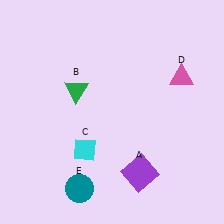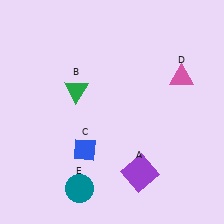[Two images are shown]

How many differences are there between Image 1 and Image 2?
There is 1 difference between the two images.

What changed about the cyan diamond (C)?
In Image 1, C is cyan. In Image 2, it changed to blue.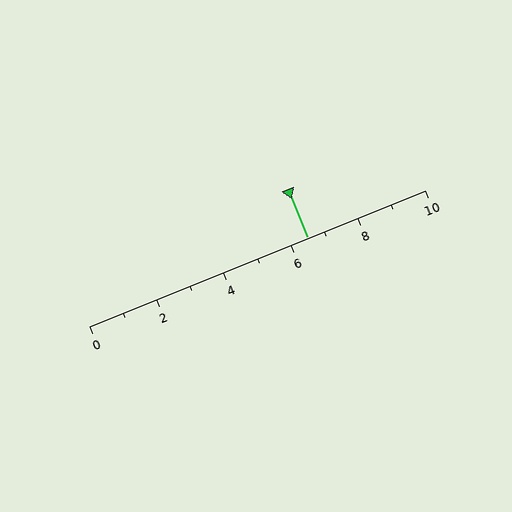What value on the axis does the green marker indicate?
The marker indicates approximately 6.5.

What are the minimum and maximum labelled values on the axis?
The axis runs from 0 to 10.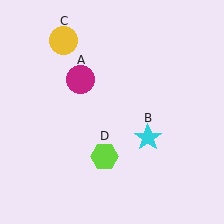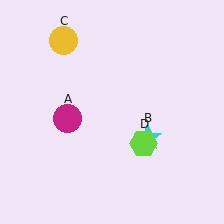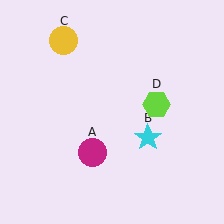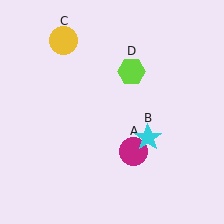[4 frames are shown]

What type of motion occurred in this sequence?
The magenta circle (object A), lime hexagon (object D) rotated counterclockwise around the center of the scene.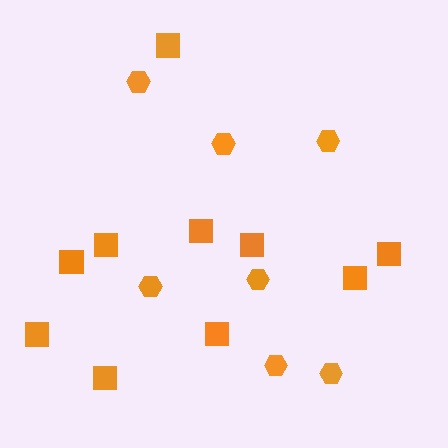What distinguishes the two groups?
There are 2 groups: one group of hexagons (7) and one group of squares (10).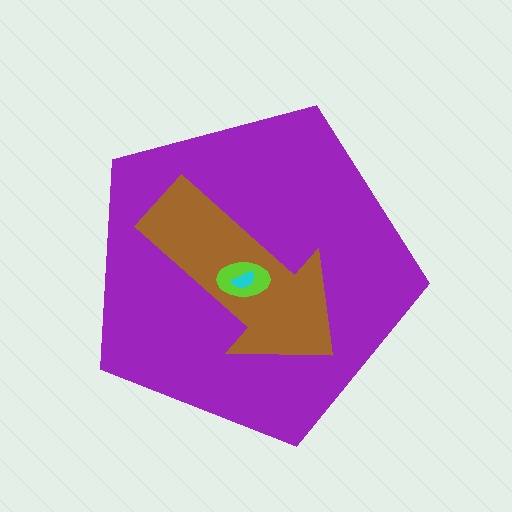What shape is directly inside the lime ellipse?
The cyan semicircle.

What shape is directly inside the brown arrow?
The lime ellipse.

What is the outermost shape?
The purple pentagon.